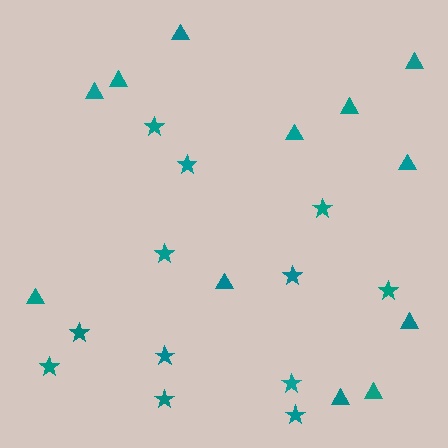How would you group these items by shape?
There are 2 groups: one group of triangles (12) and one group of stars (12).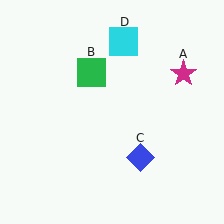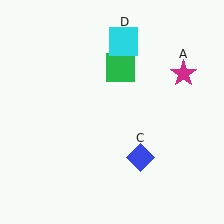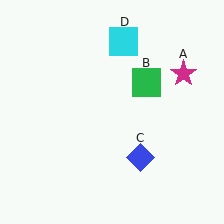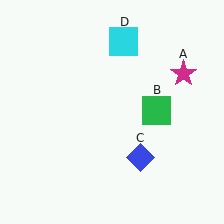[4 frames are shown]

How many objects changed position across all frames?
1 object changed position: green square (object B).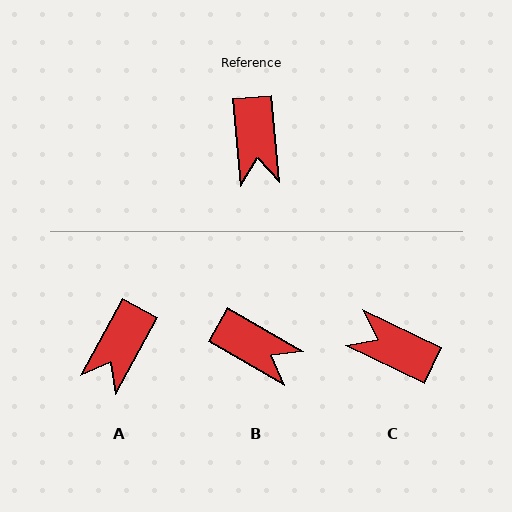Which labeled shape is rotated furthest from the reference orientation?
C, about 121 degrees away.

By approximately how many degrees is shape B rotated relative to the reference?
Approximately 55 degrees counter-clockwise.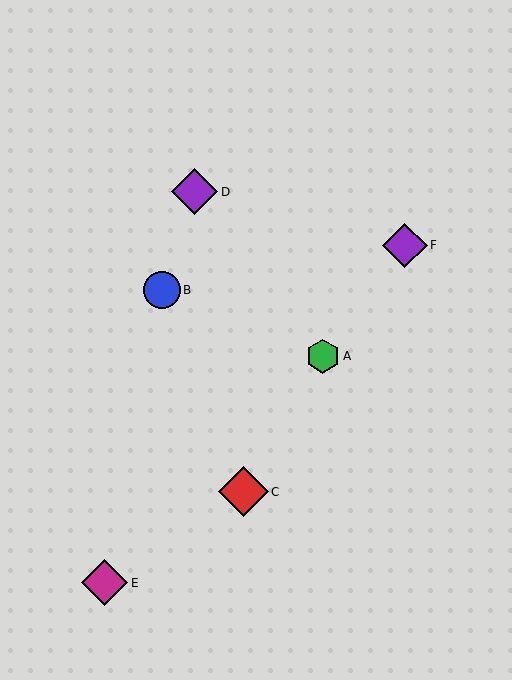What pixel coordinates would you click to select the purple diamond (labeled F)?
Click at (405, 245) to select the purple diamond F.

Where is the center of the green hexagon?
The center of the green hexagon is at (323, 356).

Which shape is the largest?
The red diamond (labeled C) is the largest.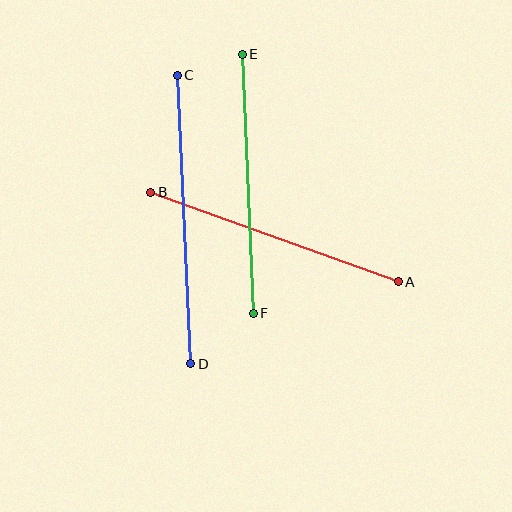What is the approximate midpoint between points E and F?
The midpoint is at approximately (248, 184) pixels.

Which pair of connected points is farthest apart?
Points C and D are farthest apart.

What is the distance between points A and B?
The distance is approximately 263 pixels.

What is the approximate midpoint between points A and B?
The midpoint is at approximately (274, 237) pixels.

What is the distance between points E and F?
The distance is approximately 259 pixels.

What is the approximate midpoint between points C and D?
The midpoint is at approximately (184, 219) pixels.